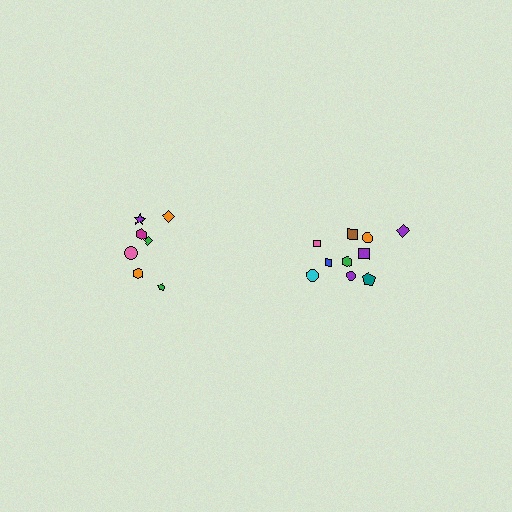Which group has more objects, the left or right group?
The right group.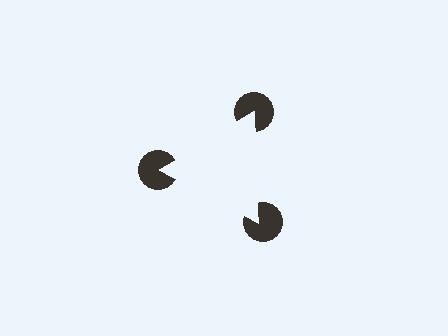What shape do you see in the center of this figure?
An illusory triangle — its edges are inferred from the aligned wedge cuts in the pac-man discs, not physically drawn.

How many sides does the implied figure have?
3 sides.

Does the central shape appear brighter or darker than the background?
It typically appears slightly brighter than the background, even though no actual brightness change is drawn.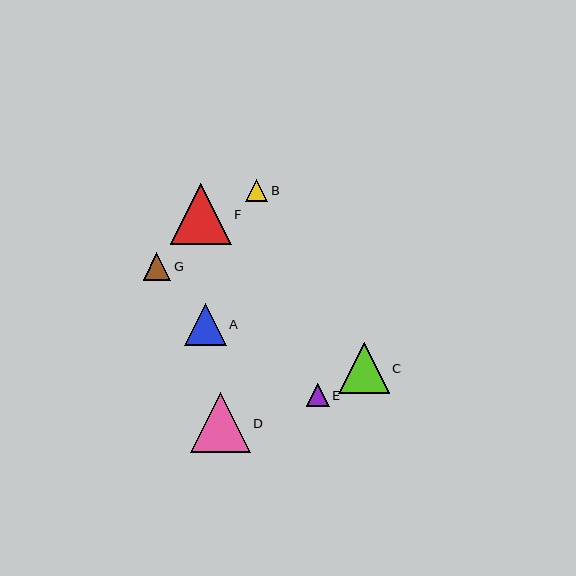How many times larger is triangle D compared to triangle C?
Triangle D is approximately 1.2 times the size of triangle C.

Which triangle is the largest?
Triangle F is the largest with a size of approximately 61 pixels.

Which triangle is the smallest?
Triangle B is the smallest with a size of approximately 22 pixels.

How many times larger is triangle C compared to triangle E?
Triangle C is approximately 2.2 times the size of triangle E.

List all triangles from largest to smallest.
From largest to smallest: F, D, C, A, G, E, B.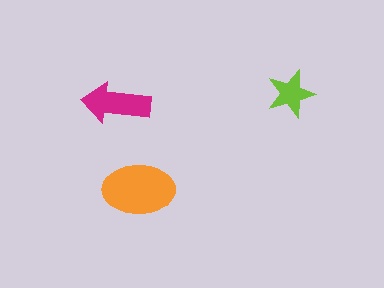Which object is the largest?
The orange ellipse.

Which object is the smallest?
The lime star.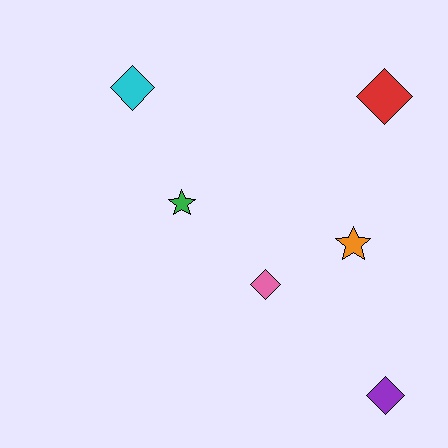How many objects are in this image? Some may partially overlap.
There are 6 objects.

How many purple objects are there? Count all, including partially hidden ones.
There is 1 purple object.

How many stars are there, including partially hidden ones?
There are 2 stars.